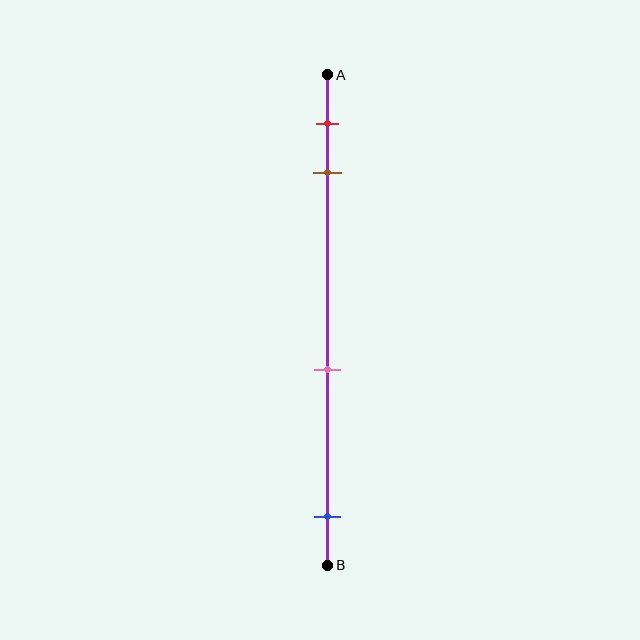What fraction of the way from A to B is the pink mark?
The pink mark is approximately 60% (0.6) of the way from A to B.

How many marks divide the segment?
There are 4 marks dividing the segment.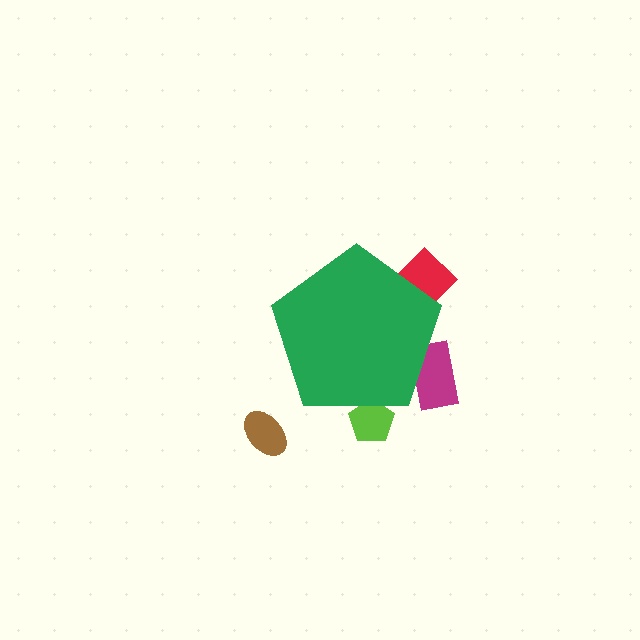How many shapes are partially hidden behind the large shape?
3 shapes are partially hidden.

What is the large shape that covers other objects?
A green pentagon.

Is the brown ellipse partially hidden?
No, the brown ellipse is fully visible.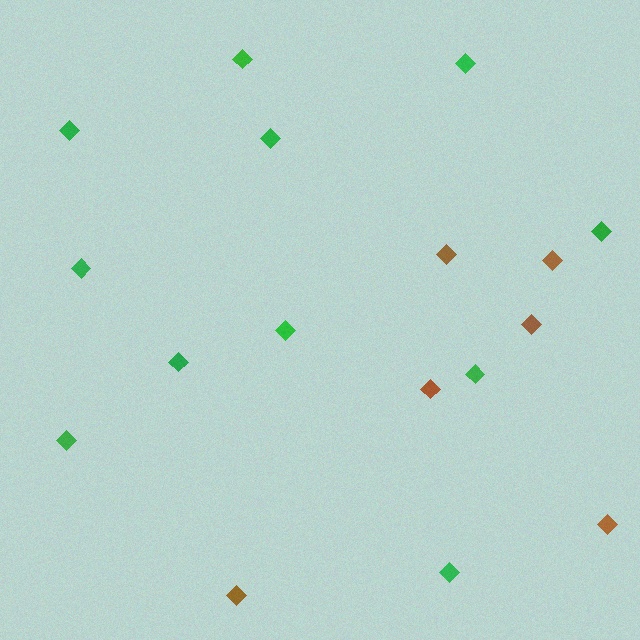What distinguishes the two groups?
There are 2 groups: one group of green diamonds (11) and one group of brown diamonds (6).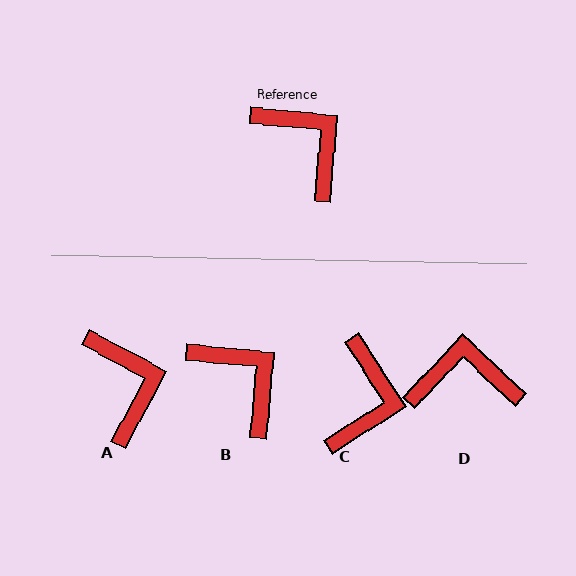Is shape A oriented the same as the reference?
No, it is off by about 23 degrees.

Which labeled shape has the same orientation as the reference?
B.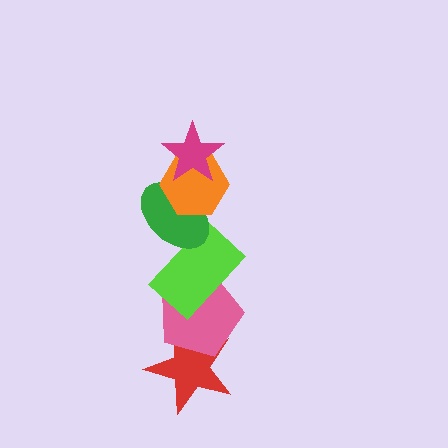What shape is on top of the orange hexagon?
The magenta star is on top of the orange hexagon.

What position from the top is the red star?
The red star is 6th from the top.